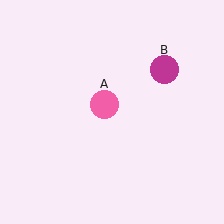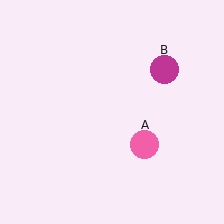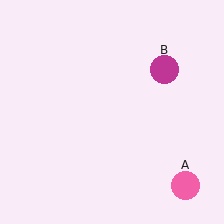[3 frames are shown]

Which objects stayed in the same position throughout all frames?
Magenta circle (object B) remained stationary.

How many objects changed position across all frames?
1 object changed position: pink circle (object A).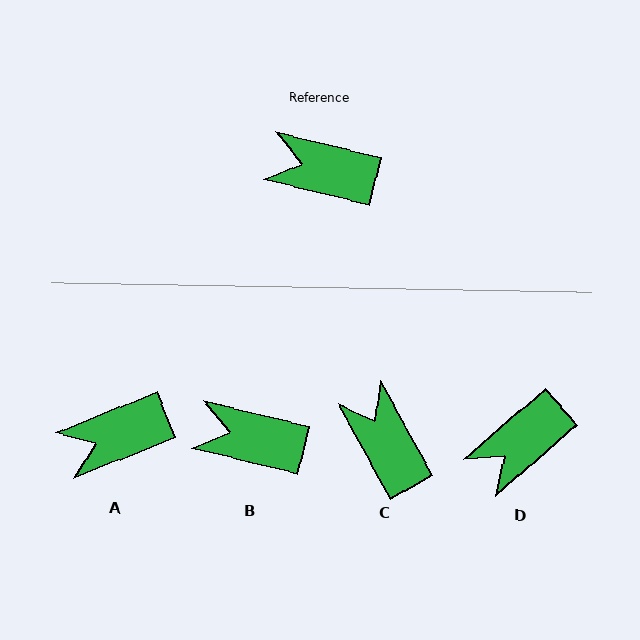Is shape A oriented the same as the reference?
No, it is off by about 36 degrees.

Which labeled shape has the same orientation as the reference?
B.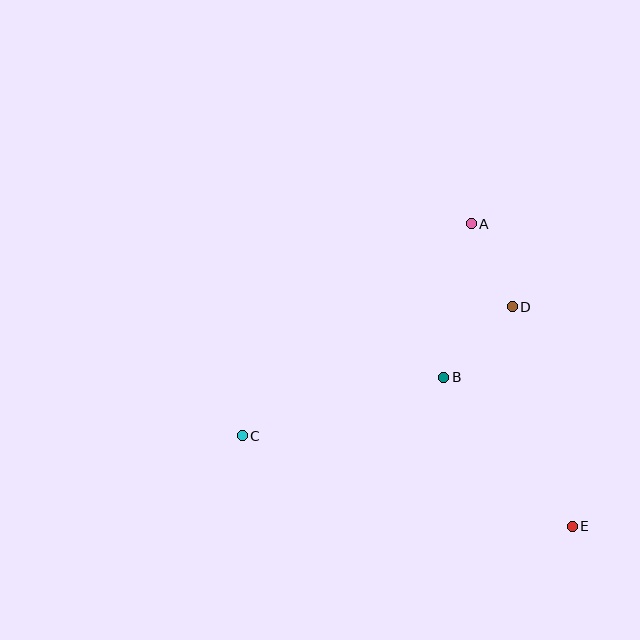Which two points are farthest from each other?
Points C and E are farthest from each other.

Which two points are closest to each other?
Points A and D are closest to each other.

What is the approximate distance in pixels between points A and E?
The distance between A and E is approximately 319 pixels.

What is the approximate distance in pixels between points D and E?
The distance between D and E is approximately 228 pixels.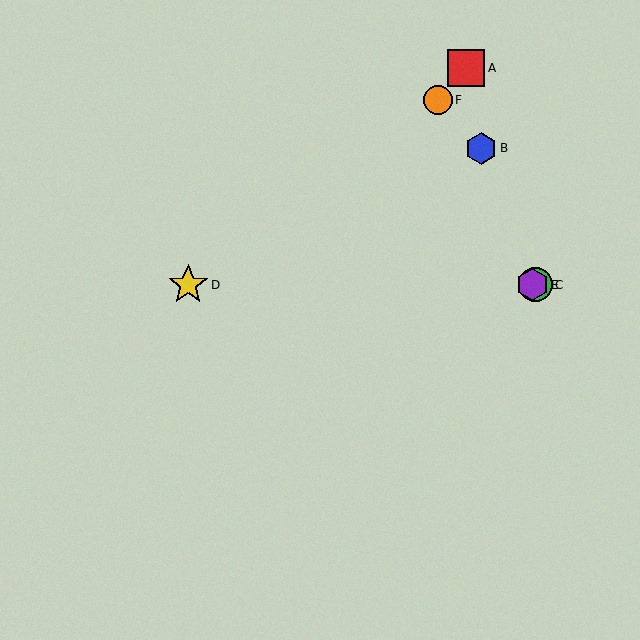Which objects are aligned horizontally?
Objects C, D, E are aligned horizontally.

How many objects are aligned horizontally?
3 objects (C, D, E) are aligned horizontally.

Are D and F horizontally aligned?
No, D is at y≈285 and F is at y≈100.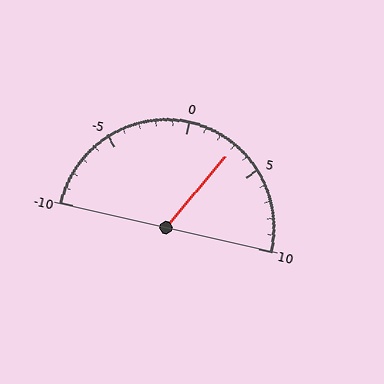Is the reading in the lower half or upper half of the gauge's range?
The reading is in the upper half of the range (-10 to 10).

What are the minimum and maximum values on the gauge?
The gauge ranges from -10 to 10.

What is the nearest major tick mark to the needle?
The nearest major tick mark is 5.